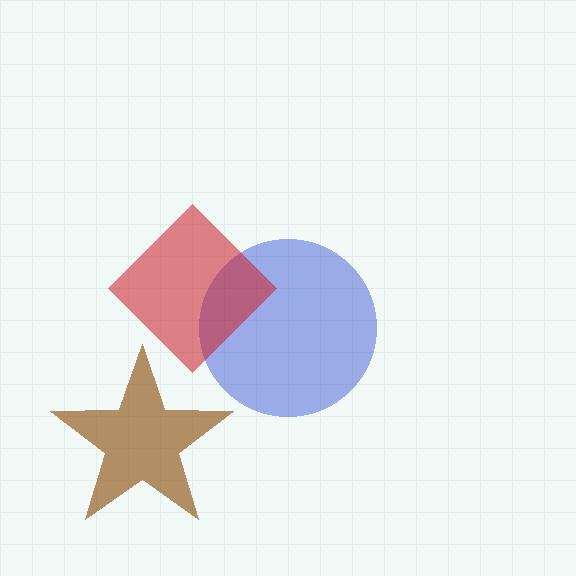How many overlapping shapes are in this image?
There are 3 overlapping shapes in the image.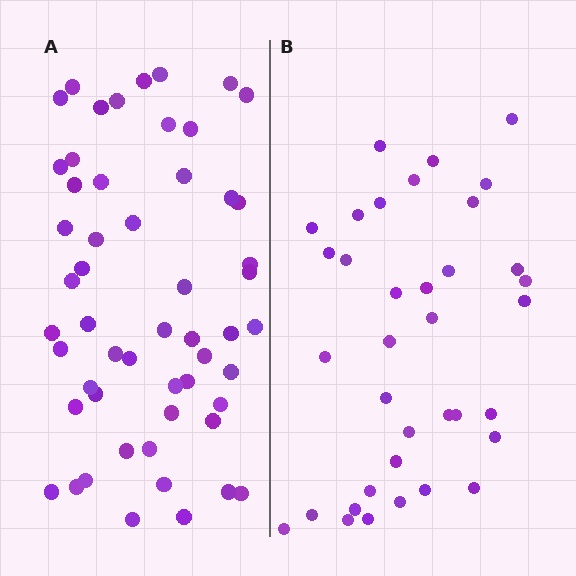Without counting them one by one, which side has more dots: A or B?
Region A (the left region) has more dots.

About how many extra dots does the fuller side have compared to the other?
Region A has approximately 20 more dots than region B.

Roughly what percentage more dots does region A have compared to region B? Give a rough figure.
About 50% more.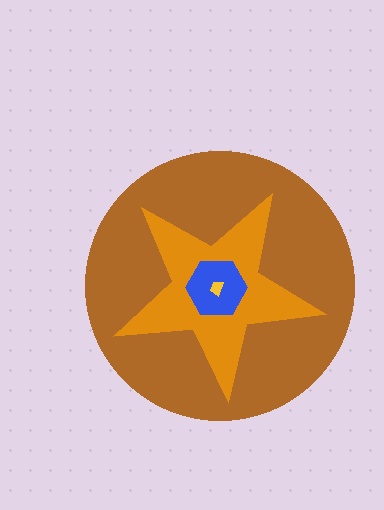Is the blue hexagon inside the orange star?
Yes.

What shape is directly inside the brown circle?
The orange star.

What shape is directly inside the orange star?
The blue hexagon.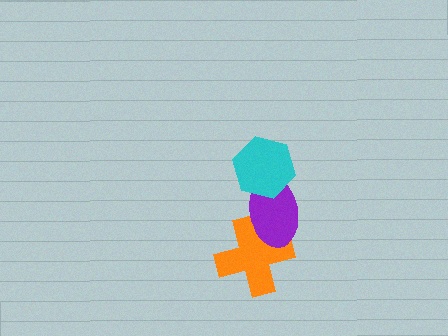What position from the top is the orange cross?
The orange cross is 3rd from the top.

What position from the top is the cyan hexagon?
The cyan hexagon is 1st from the top.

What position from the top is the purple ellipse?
The purple ellipse is 2nd from the top.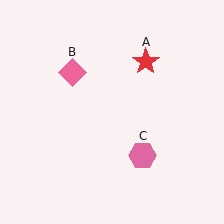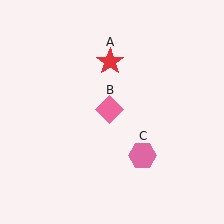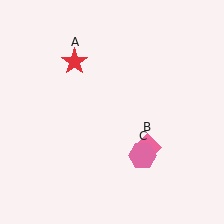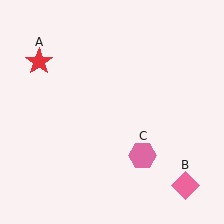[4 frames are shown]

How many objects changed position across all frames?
2 objects changed position: red star (object A), pink diamond (object B).